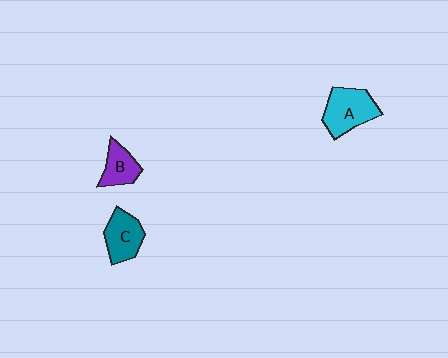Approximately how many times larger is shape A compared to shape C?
Approximately 1.3 times.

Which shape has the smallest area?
Shape B (purple).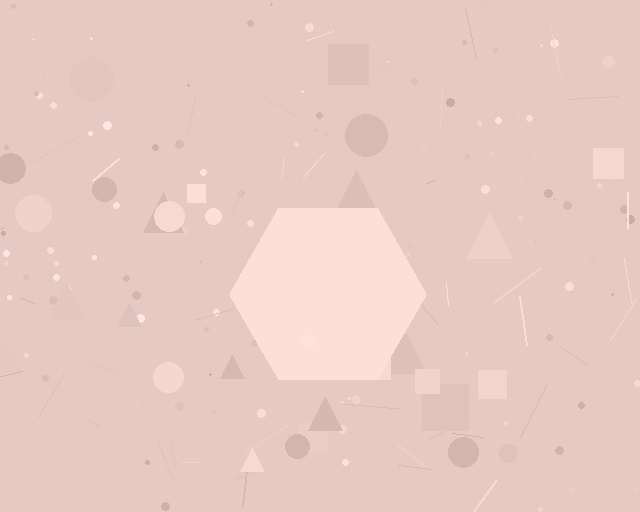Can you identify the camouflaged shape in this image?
The camouflaged shape is a hexagon.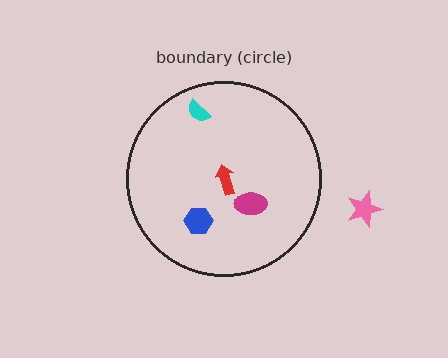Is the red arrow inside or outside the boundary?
Inside.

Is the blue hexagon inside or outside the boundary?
Inside.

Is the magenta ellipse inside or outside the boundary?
Inside.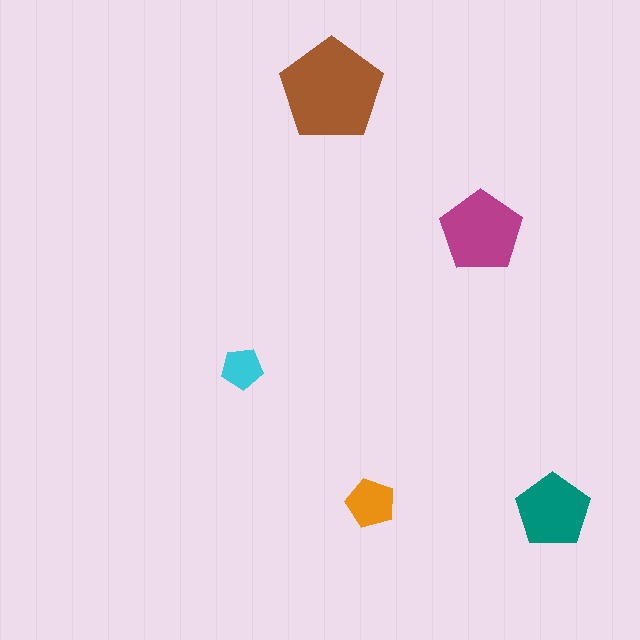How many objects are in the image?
There are 5 objects in the image.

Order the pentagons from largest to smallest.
the brown one, the magenta one, the teal one, the orange one, the cyan one.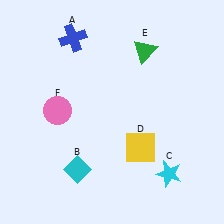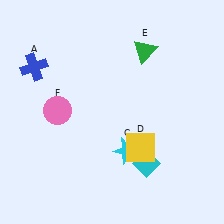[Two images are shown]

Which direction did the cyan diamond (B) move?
The cyan diamond (B) moved right.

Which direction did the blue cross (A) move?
The blue cross (A) moved left.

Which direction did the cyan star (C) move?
The cyan star (C) moved left.